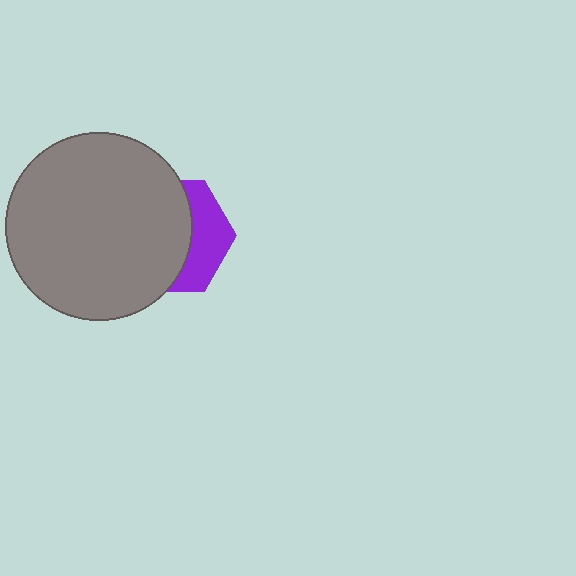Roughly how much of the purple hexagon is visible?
A small part of it is visible (roughly 36%).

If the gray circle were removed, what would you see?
You would see the complete purple hexagon.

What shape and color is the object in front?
The object in front is a gray circle.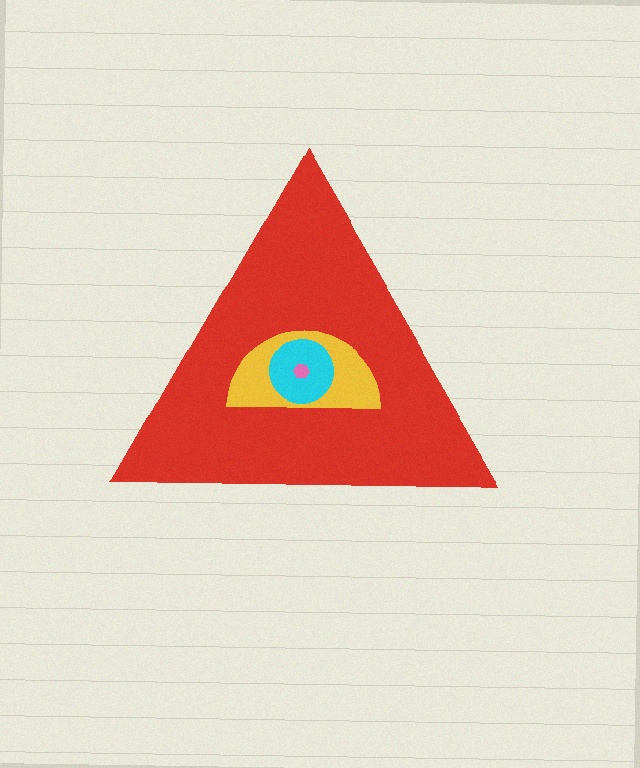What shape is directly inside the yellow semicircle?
The cyan circle.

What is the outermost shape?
The red triangle.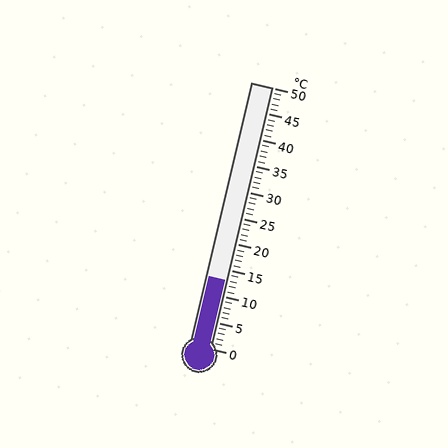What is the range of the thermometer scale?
The thermometer scale ranges from 0°C to 50°C.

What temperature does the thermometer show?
The thermometer shows approximately 13°C.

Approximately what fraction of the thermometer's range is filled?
The thermometer is filled to approximately 25% of its range.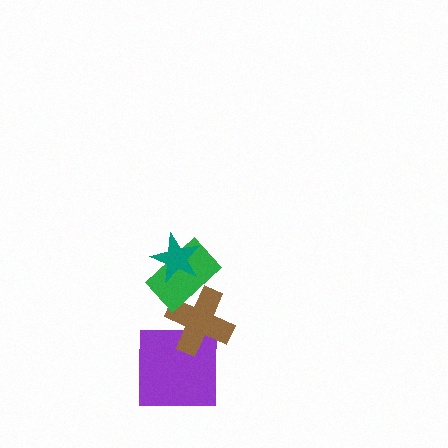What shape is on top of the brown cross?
The green rectangle is on top of the brown cross.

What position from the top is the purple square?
The purple square is 4th from the top.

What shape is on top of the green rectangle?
The teal star is on top of the green rectangle.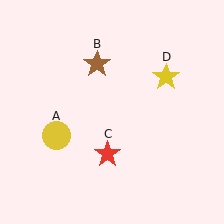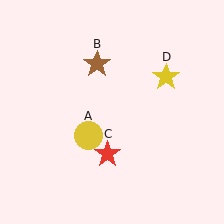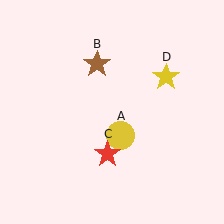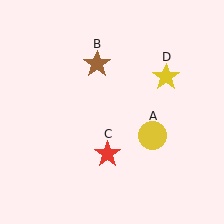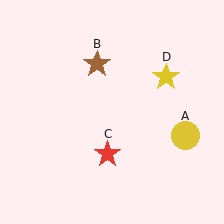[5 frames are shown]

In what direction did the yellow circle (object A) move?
The yellow circle (object A) moved right.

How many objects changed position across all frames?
1 object changed position: yellow circle (object A).